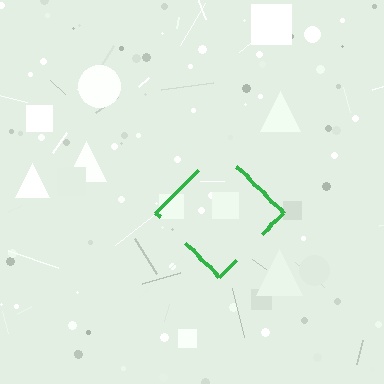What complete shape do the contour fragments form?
The contour fragments form a diamond.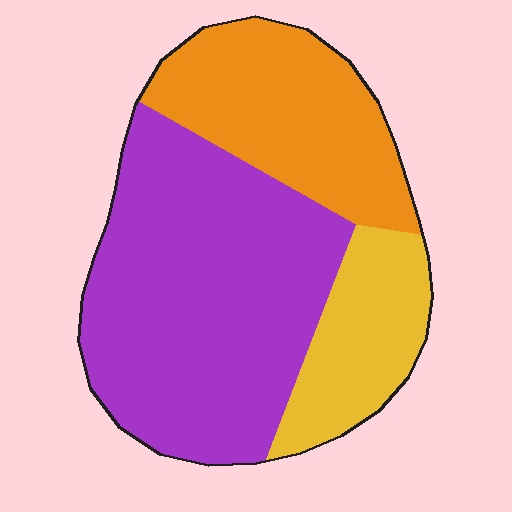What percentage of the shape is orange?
Orange covers roughly 30% of the shape.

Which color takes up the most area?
Purple, at roughly 55%.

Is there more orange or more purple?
Purple.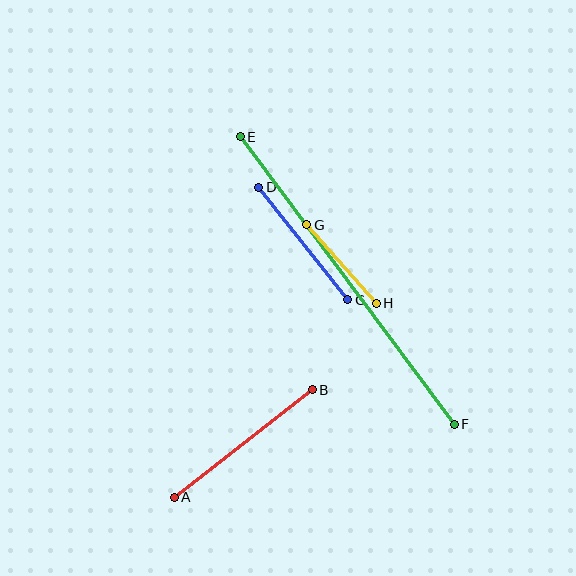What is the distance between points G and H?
The distance is approximately 105 pixels.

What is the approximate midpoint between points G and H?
The midpoint is at approximately (342, 264) pixels.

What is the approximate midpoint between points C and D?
The midpoint is at approximately (303, 244) pixels.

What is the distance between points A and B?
The distance is approximately 175 pixels.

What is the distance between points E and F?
The distance is approximately 359 pixels.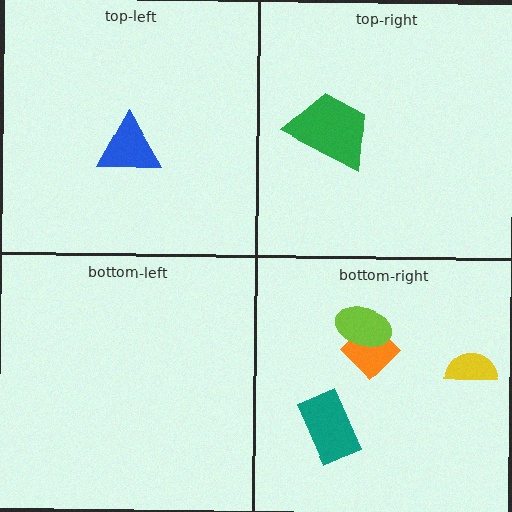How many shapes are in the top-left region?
1.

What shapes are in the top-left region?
The blue triangle.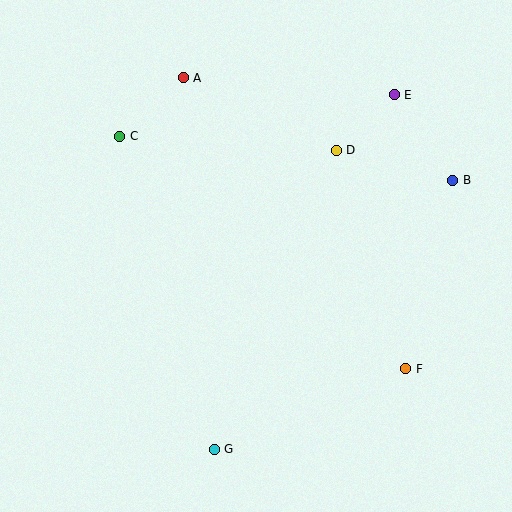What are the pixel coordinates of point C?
Point C is at (120, 136).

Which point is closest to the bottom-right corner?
Point F is closest to the bottom-right corner.